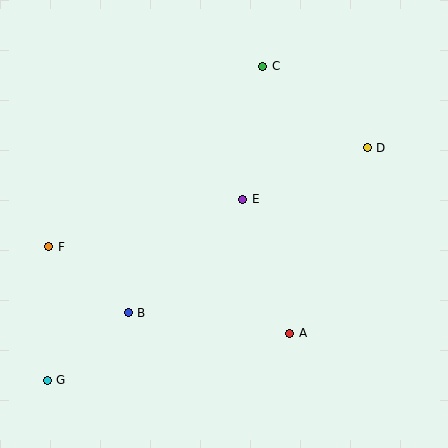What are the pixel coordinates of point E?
Point E is at (243, 199).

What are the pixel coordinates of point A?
Point A is at (290, 333).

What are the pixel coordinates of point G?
Point G is at (47, 380).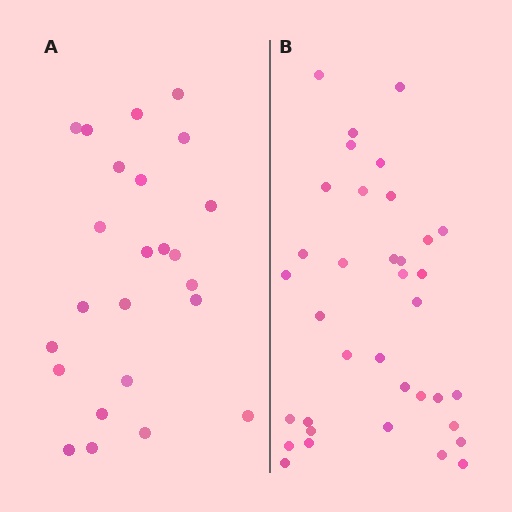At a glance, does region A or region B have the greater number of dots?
Region B (the right region) has more dots.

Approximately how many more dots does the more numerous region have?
Region B has roughly 12 or so more dots than region A.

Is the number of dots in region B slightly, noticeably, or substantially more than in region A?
Region B has substantially more. The ratio is roughly 1.5 to 1.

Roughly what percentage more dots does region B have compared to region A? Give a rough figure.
About 50% more.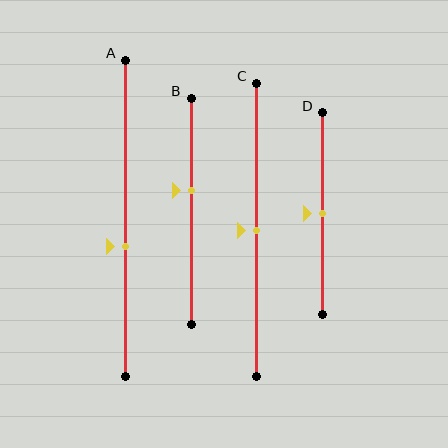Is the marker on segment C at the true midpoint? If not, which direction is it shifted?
Yes, the marker on segment C is at the true midpoint.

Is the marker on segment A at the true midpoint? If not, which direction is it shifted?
No, the marker on segment A is shifted downward by about 9% of the segment length.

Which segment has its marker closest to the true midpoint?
Segment C has its marker closest to the true midpoint.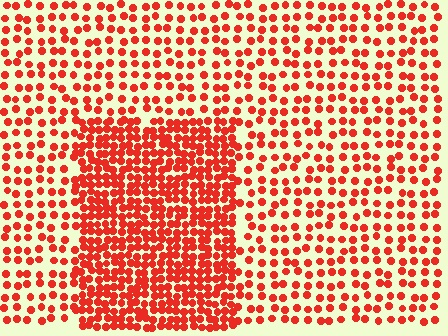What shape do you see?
I see a rectangle.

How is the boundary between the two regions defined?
The boundary is defined by a change in element density (approximately 2.2x ratio). All elements are the same color, size, and shape.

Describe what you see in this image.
The image contains small red elements arranged at two different densities. A rectangle-shaped region is visible where the elements are more densely packed than the surrounding area.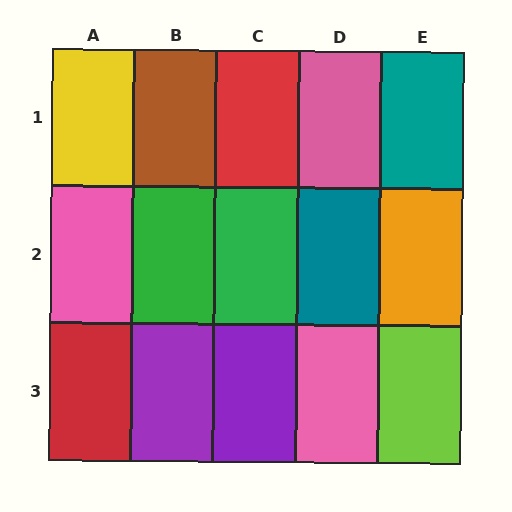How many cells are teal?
2 cells are teal.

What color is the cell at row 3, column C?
Purple.